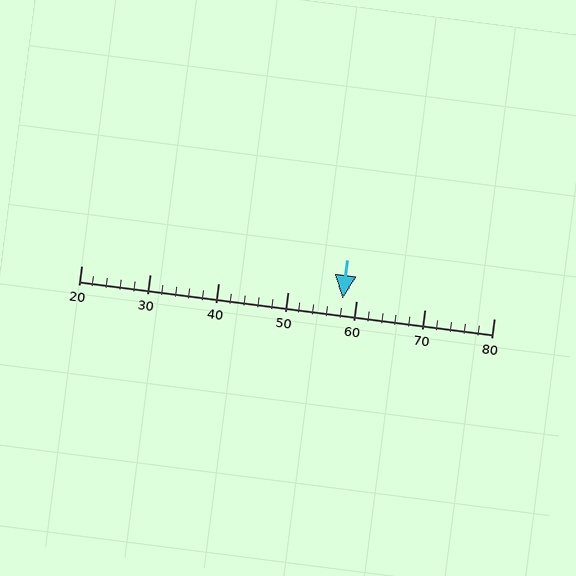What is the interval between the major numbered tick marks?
The major tick marks are spaced 10 units apart.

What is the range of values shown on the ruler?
The ruler shows values from 20 to 80.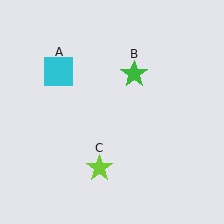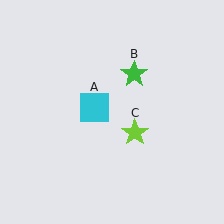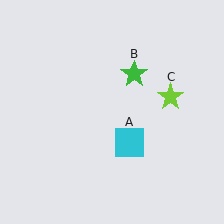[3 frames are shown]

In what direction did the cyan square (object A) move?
The cyan square (object A) moved down and to the right.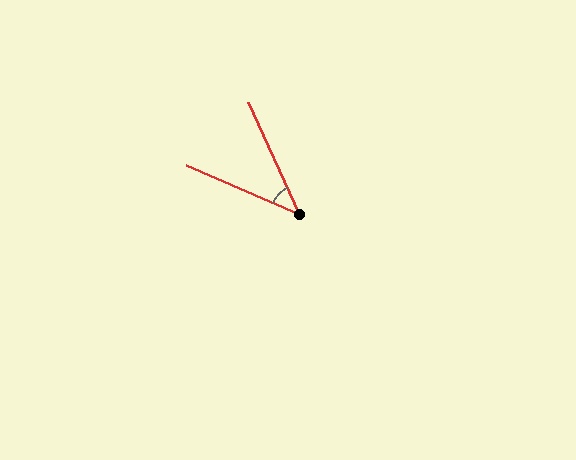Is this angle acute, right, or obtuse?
It is acute.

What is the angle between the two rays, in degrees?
Approximately 42 degrees.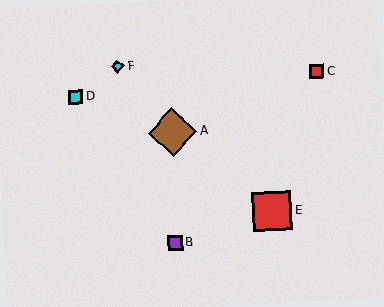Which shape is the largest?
The brown diamond (labeled A) is the largest.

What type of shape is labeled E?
Shape E is a red square.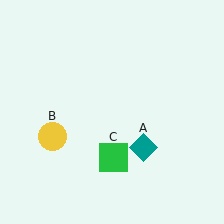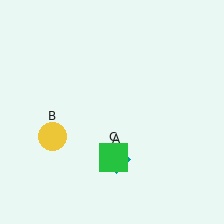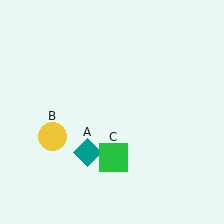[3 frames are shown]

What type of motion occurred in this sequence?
The teal diamond (object A) rotated clockwise around the center of the scene.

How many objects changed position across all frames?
1 object changed position: teal diamond (object A).